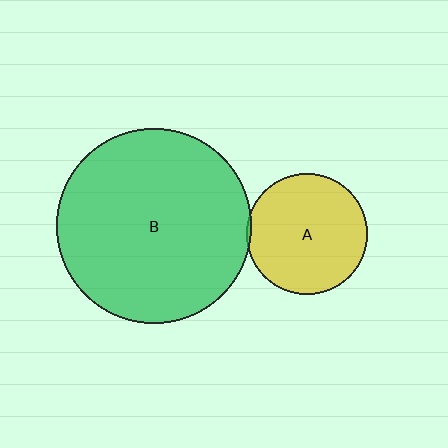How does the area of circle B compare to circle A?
Approximately 2.6 times.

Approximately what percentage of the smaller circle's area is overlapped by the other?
Approximately 5%.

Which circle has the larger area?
Circle B (green).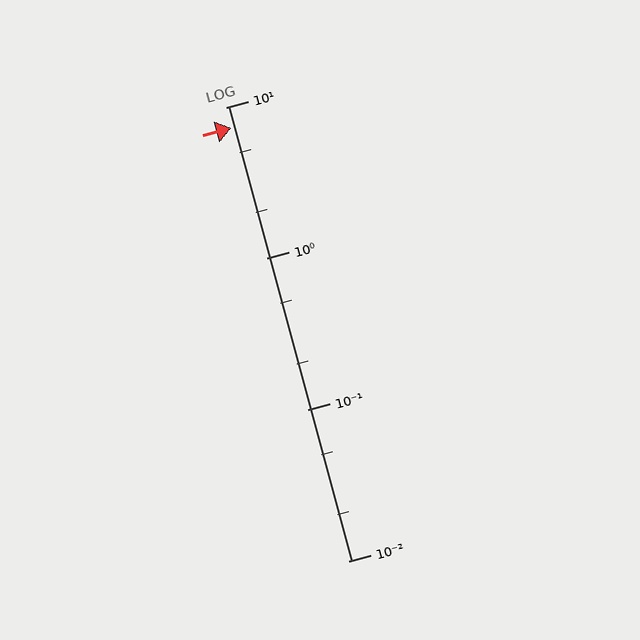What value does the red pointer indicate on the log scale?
The pointer indicates approximately 7.3.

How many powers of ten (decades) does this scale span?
The scale spans 3 decades, from 0.01 to 10.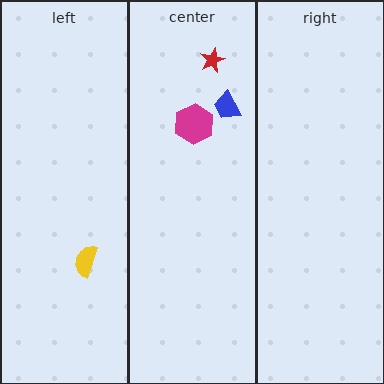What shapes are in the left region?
The yellow semicircle.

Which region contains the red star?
The center region.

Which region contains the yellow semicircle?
The left region.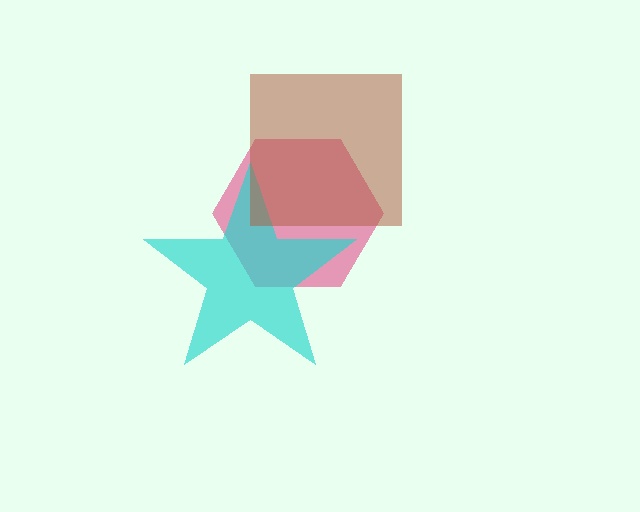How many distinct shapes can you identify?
There are 3 distinct shapes: a pink hexagon, a cyan star, a brown square.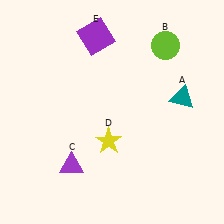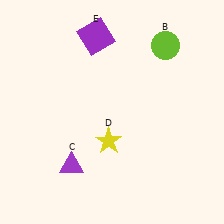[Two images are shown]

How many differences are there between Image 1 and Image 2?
There is 1 difference between the two images.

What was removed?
The teal triangle (A) was removed in Image 2.